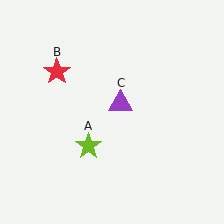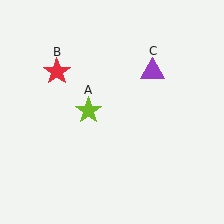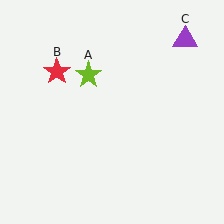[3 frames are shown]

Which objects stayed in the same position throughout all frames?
Red star (object B) remained stationary.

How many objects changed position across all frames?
2 objects changed position: lime star (object A), purple triangle (object C).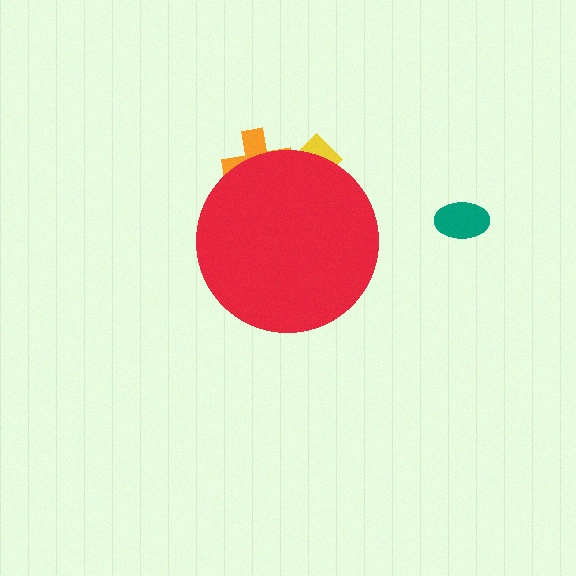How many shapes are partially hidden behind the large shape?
2 shapes are partially hidden.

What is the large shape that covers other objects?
A red circle.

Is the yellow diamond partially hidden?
Yes, the yellow diamond is partially hidden behind the red circle.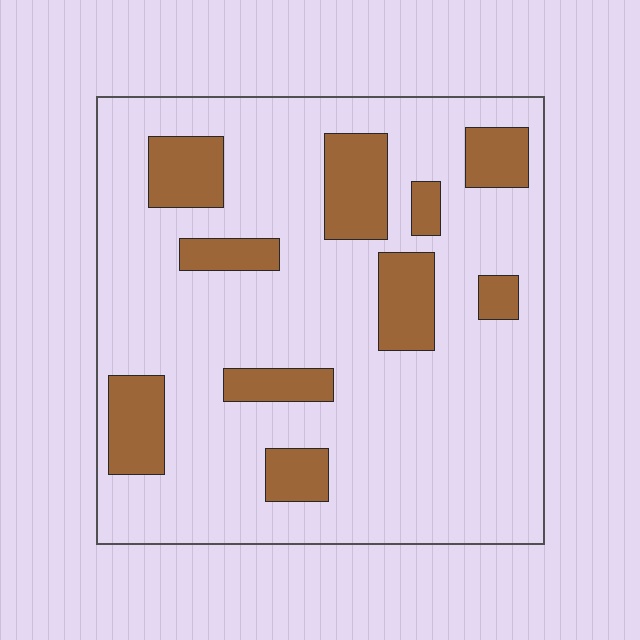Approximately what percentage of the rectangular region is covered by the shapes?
Approximately 20%.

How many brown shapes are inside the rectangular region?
10.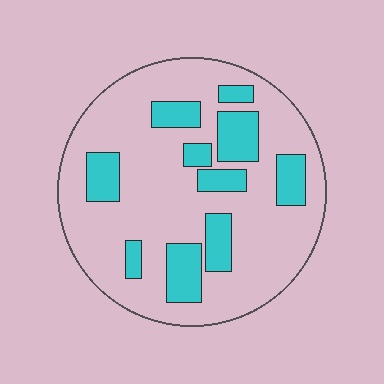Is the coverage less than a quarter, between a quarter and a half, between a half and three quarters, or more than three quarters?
Less than a quarter.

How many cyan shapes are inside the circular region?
10.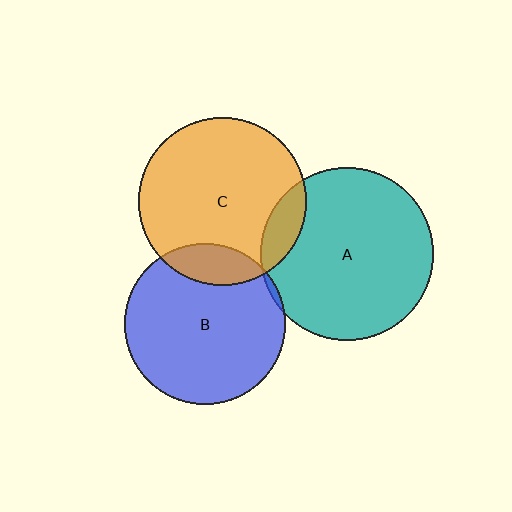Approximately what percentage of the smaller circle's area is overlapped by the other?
Approximately 5%.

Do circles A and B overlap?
Yes.